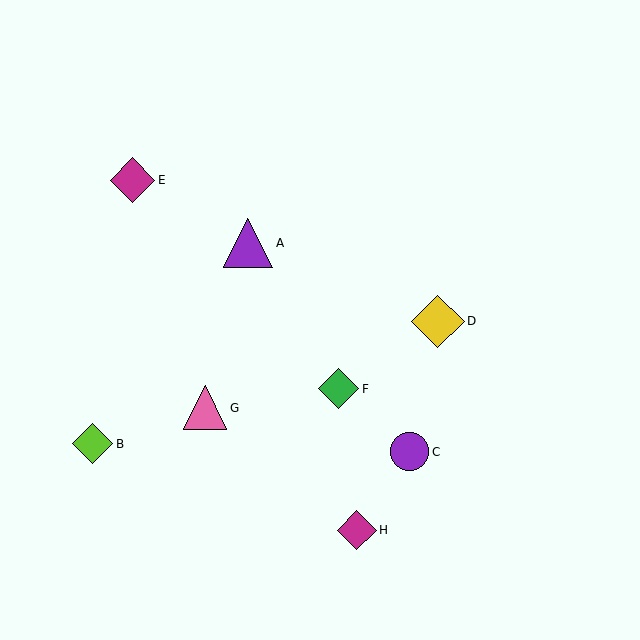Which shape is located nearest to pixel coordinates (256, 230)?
The purple triangle (labeled A) at (248, 243) is nearest to that location.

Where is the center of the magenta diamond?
The center of the magenta diamond is at (357, 530).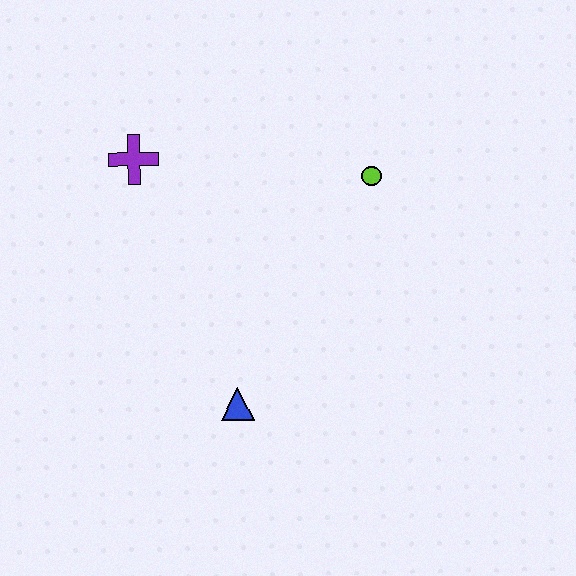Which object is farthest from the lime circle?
The blue triangle is farthest from the lime circle.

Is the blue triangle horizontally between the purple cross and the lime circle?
Yes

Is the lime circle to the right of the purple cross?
Yes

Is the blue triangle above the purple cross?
No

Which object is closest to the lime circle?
The purple cross is closest to the lime circle.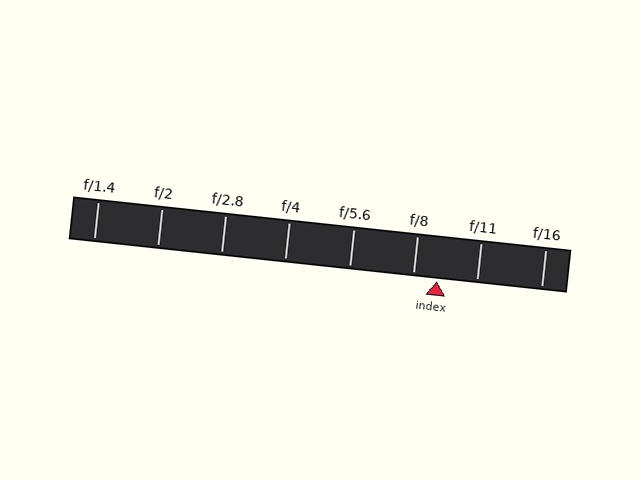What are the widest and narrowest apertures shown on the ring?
The widest aperture shown is f/1.4 and the narrowest is f/16.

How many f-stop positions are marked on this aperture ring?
There are 8 f-stop positions marked.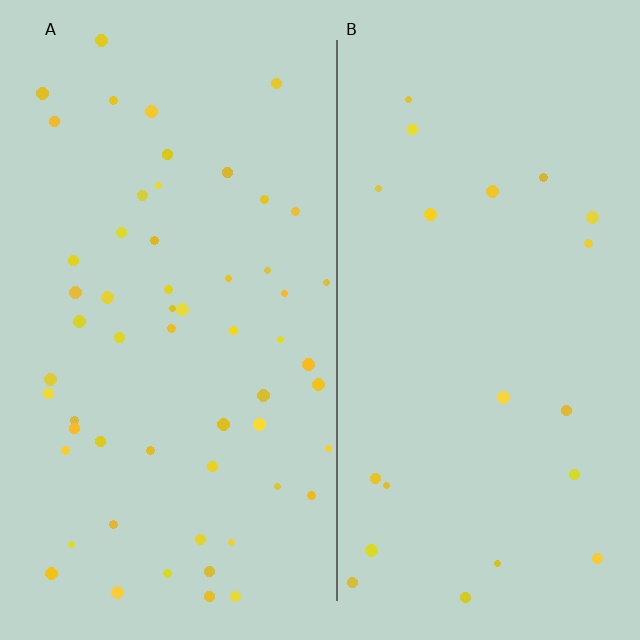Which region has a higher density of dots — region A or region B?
A (the left).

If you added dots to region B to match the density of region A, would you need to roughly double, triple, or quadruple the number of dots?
Approximately triple.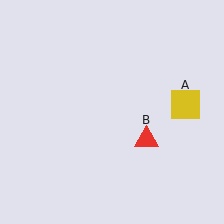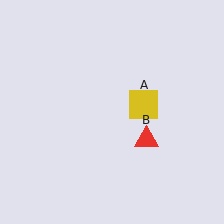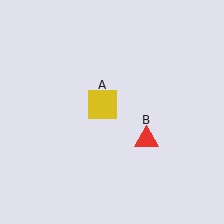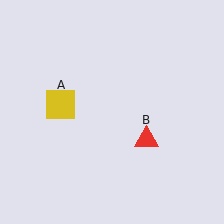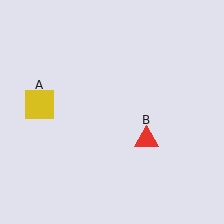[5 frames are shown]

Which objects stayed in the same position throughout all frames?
Red triangle (object B) remained stationary.